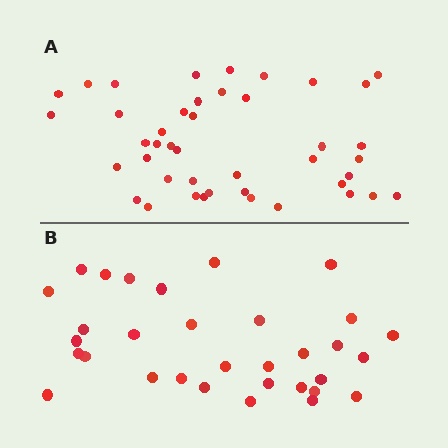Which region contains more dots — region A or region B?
Region A (the top region) has more dots.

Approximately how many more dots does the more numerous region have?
Region A has roughly 12 or so more dots than region B.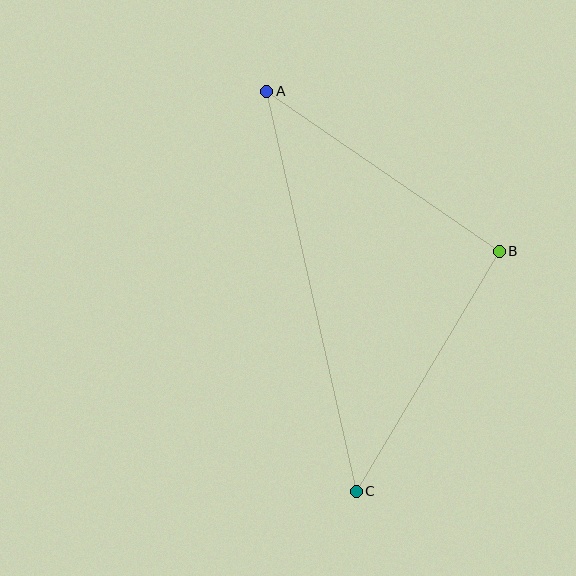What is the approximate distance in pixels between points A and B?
The distance between A and B is approximately 282 pixels.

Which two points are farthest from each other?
Points A and C are farthest from each other.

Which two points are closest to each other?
Points B and C are closest to each other.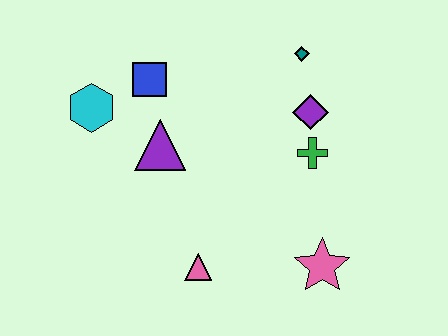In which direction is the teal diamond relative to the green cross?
The teal diamond is above the green cross.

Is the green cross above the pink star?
Yes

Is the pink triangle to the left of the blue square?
No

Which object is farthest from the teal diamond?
The pink triangle is farthest from the teal diamond.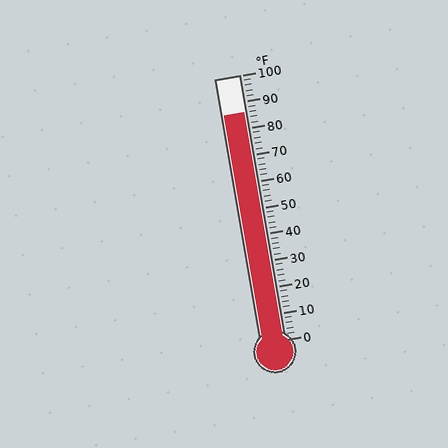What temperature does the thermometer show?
The thermometer shows approximately 86°F.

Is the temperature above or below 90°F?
The temperature is below 90°F.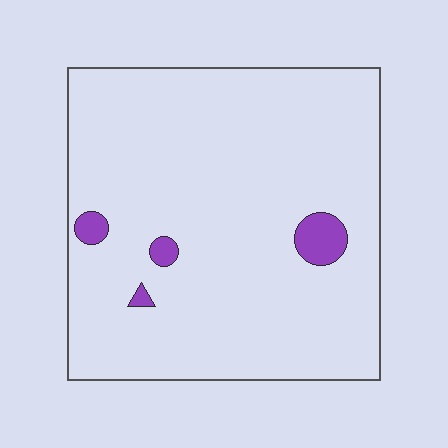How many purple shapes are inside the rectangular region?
4.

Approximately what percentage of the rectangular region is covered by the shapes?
Approximately 5%.